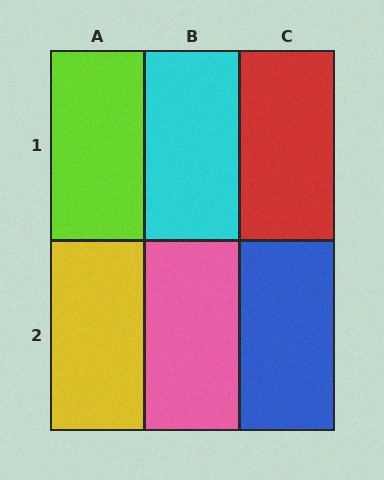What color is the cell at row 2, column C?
Blue.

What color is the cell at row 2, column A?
Yellow.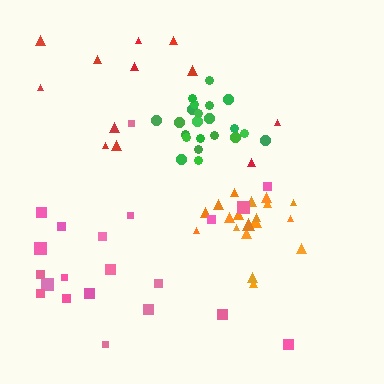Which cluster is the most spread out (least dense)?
Red.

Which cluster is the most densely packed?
Green.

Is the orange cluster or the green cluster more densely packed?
Green.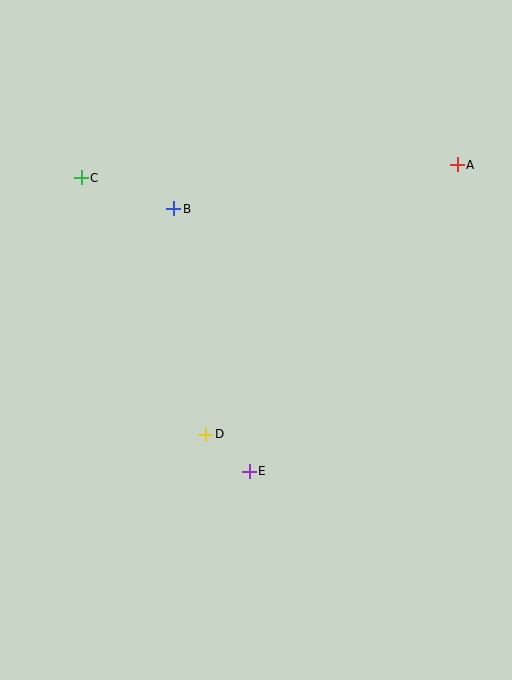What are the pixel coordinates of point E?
Point E is at (249, 471).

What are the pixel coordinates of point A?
Point A is at (457, 165).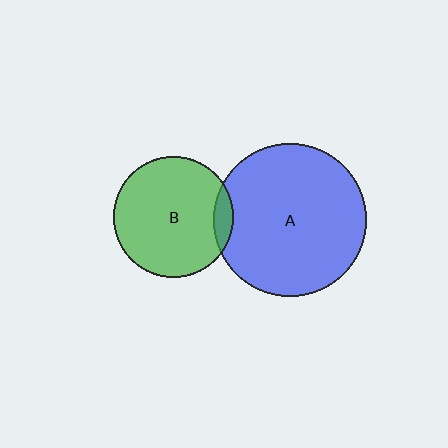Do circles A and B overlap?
Yes.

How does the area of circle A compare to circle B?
Approximately 1.6 times.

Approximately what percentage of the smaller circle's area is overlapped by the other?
Approximately 10%.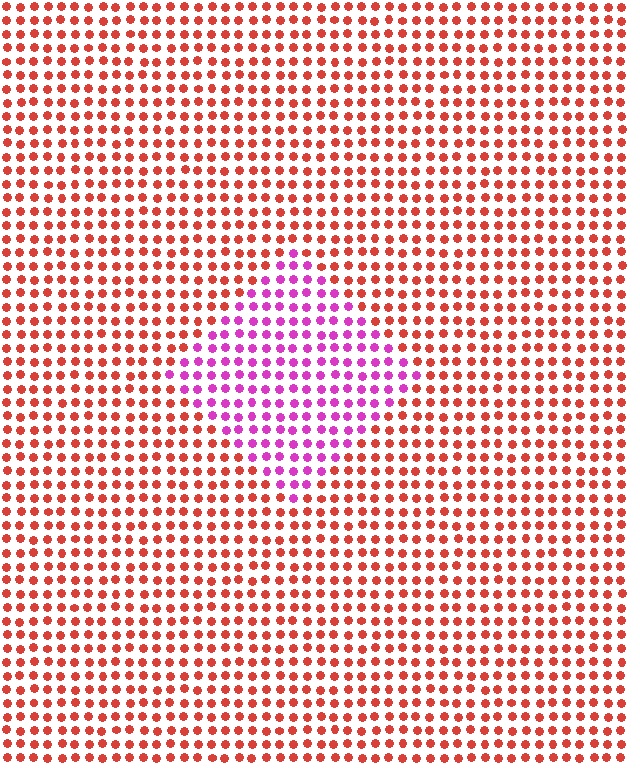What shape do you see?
I see a diamond.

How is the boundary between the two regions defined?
The boundary is defined purely by a slight shift in hue (about 55 degrees). Spacing, size, and orientation are identical on both sides.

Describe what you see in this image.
The image is filled with small red elements in a uniform arrangement. A diamond-shaped region is visible where the elements are tinted to a slightly different hue, forming a subtle color boundary.